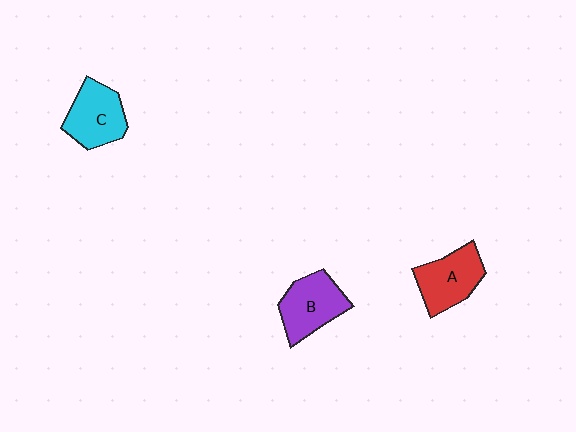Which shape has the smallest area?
Shape C (cyan).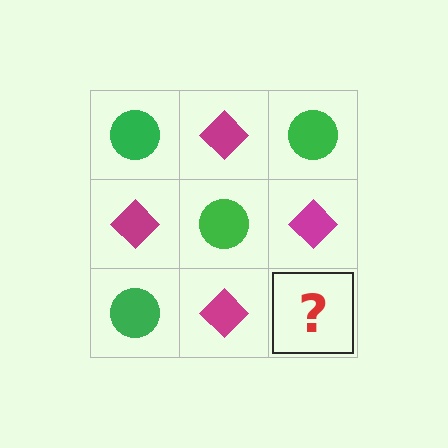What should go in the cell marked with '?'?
The missing cell should contain a green circle.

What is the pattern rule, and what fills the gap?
The rule is that it alternates green circle and magenta diamond in a checkerboard pattern. The gap should be filled with a green circle.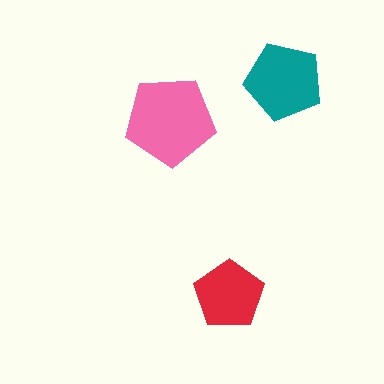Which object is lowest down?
The red pentagon is bottommost.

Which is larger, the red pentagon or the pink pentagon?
The pink one.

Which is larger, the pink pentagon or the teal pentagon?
The pink one.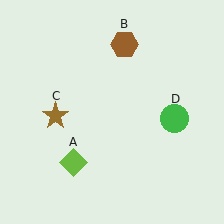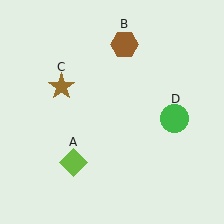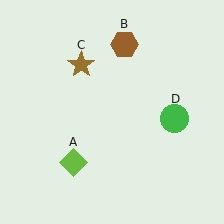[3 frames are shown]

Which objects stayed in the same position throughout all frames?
Lime diamond (object A) and brown hexagon (object B) and green circle (object D) remained stationary.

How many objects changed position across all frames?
1 object changed position: brown star (object C).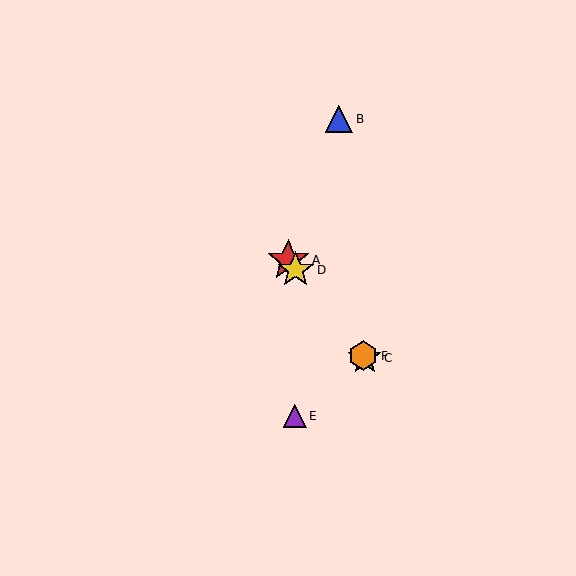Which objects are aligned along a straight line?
Objects A, C, D, F are aligned along a straight line.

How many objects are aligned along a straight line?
4 objects (A, C, D, F) are aligned along a straight line.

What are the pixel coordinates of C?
Object C is at (365, 358).